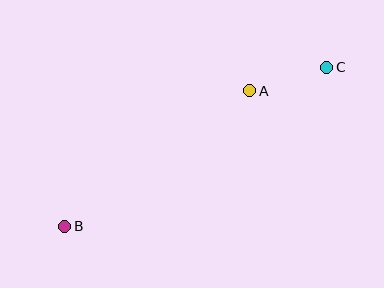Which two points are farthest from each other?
Points B and C are farthest from each other.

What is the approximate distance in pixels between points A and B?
The distance between A and B is approximately 229 pixels.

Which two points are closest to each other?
Points A and C are closest to each other.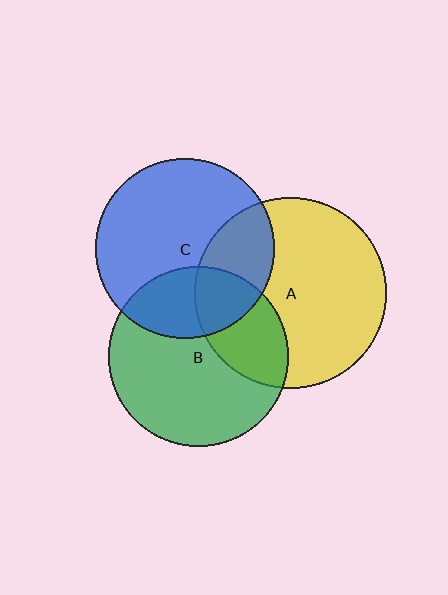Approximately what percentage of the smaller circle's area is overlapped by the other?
Approximately 30%.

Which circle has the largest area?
Circle A (yellow).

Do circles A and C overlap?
Yes.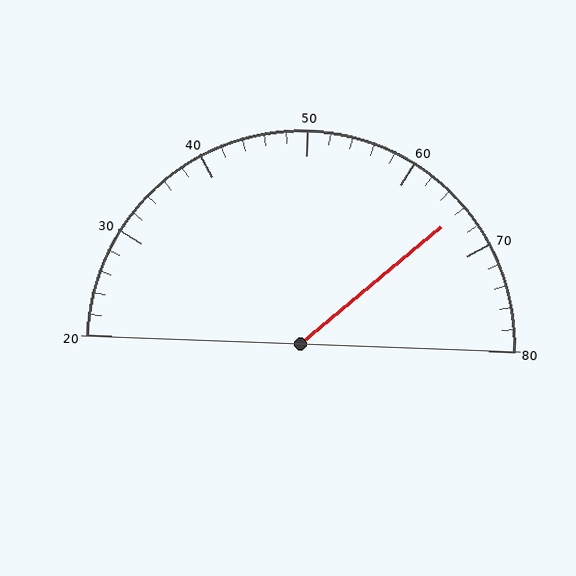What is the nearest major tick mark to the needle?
The nearest major tick mark is 70.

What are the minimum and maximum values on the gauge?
The gauge ranges from 20 to 80.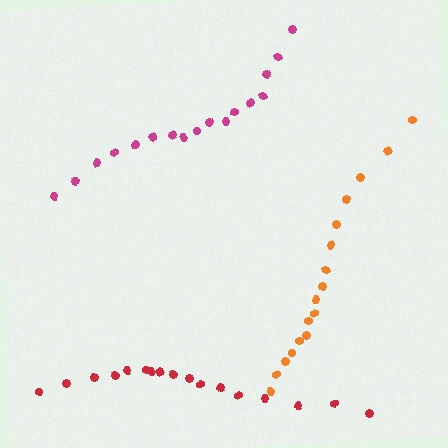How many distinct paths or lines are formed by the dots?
There are 3 distinct paths.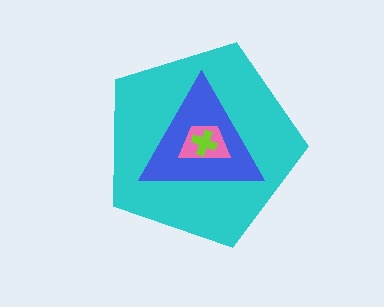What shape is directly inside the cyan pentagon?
The blue triangle.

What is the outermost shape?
The cyan pentagon.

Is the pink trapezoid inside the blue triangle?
Yes.